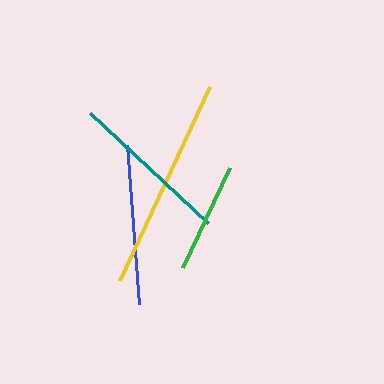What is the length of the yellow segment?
The yellow segment is approximately 213 pixels long.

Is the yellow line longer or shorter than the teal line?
The yellow line is longer than the teal line.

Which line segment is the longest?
The yellow line is the longest at approximately 213 pixels.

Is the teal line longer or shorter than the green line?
The teal line is longer than the green line.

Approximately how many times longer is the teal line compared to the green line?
The teal line is approximately 1.5 times the length of the green line.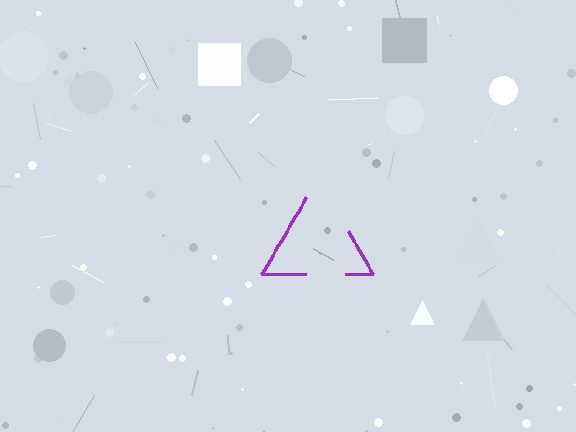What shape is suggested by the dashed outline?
The dashed outline suggests a triangle.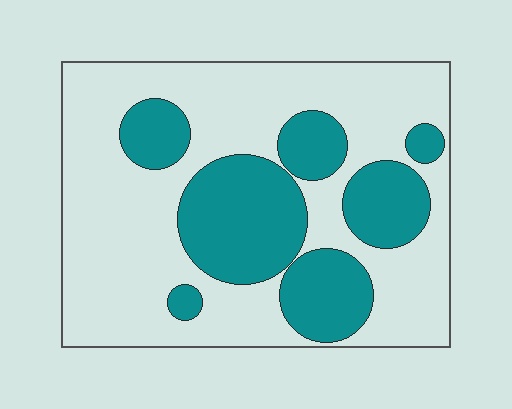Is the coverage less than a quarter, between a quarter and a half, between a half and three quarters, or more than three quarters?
Between a quarter and a half.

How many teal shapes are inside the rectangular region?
7.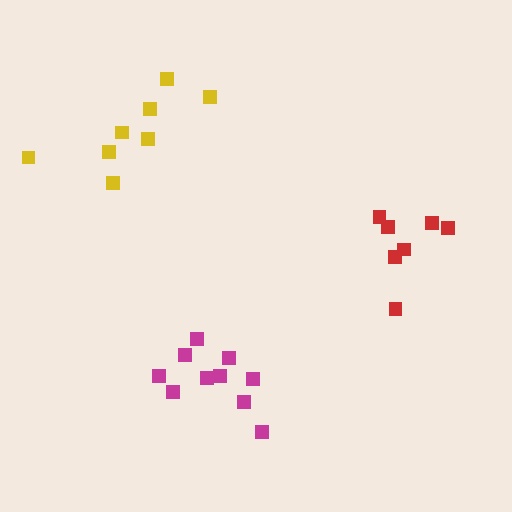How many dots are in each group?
Group 1: 7 dots, Group 2: 8 dots, Group 3: 10 dots (25 total).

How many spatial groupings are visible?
There are 3 spatial groupings.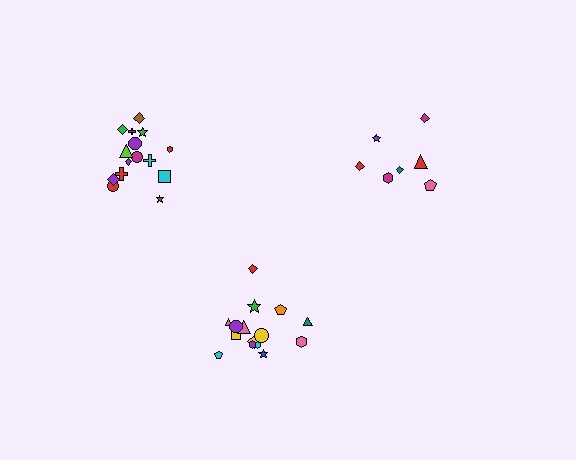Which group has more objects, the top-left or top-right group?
The top-left group.